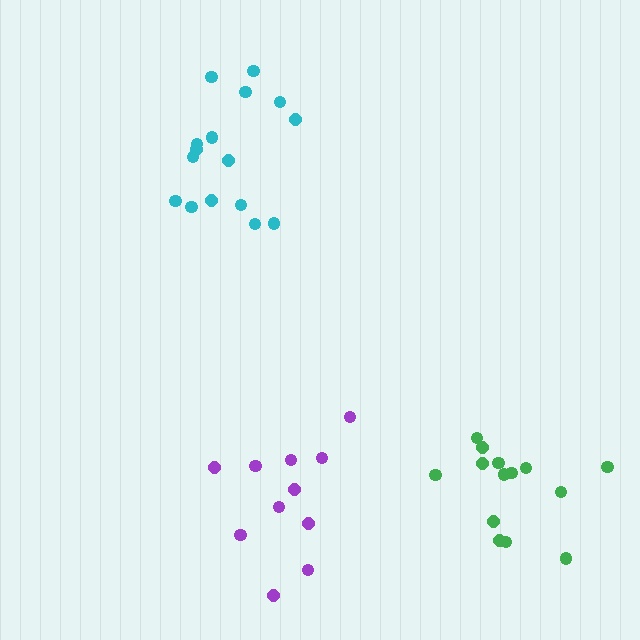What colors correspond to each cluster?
The clusters are colored: cyan, purple, green.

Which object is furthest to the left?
The cyan cluster is leftmost.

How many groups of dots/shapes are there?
There are 3 groups.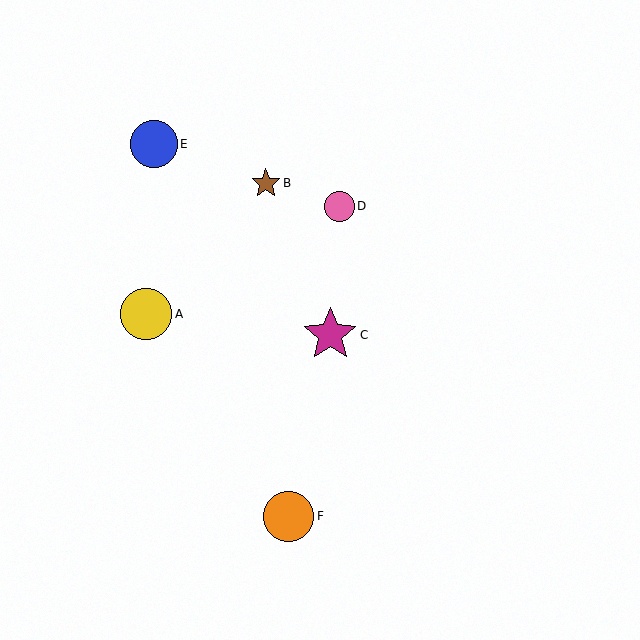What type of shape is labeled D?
Shape D is a pink circle.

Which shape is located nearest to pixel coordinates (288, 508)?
The orange circle (labeled F) at (289, 516) is nearest to that location.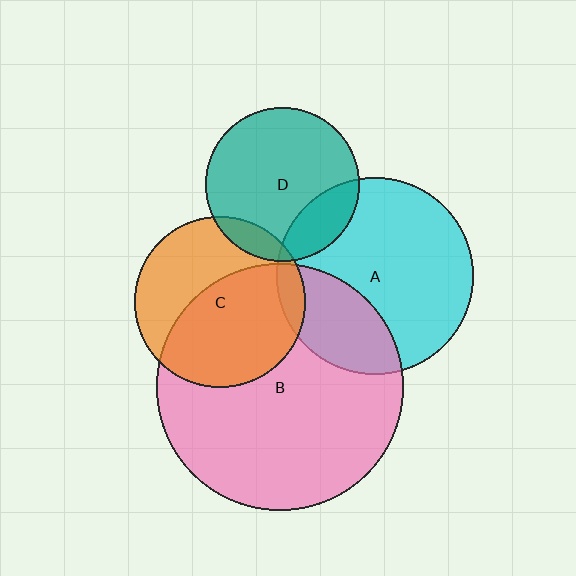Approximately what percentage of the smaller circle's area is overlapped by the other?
Approximately 30%.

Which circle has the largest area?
Circle B (pink).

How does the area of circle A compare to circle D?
Approximately 1.6 times.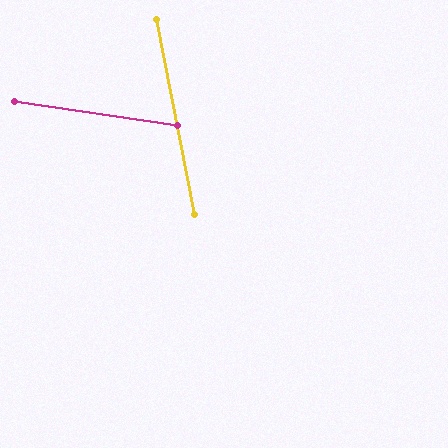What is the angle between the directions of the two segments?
Approximately 71 degrees.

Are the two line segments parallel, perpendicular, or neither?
Neither parallel nor perpendicular — they differ by about 71°.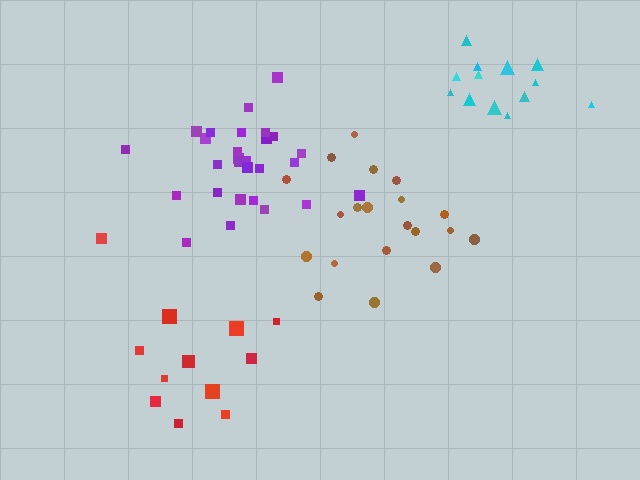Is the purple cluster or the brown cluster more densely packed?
Purple.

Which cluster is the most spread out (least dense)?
Brown.